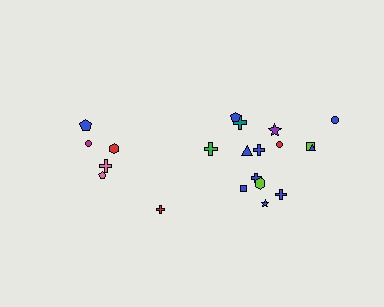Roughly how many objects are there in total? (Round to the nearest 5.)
Roughly 20 objects in total.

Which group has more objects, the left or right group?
The right group.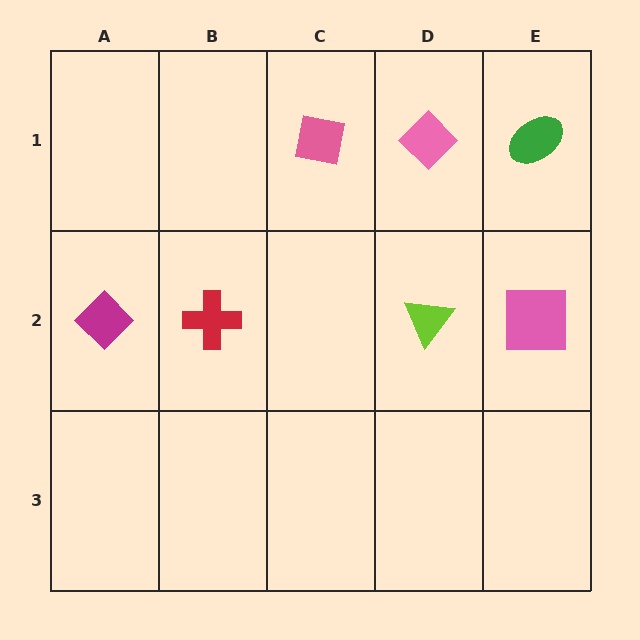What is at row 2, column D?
A lime triangle.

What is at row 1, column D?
A pink diamond.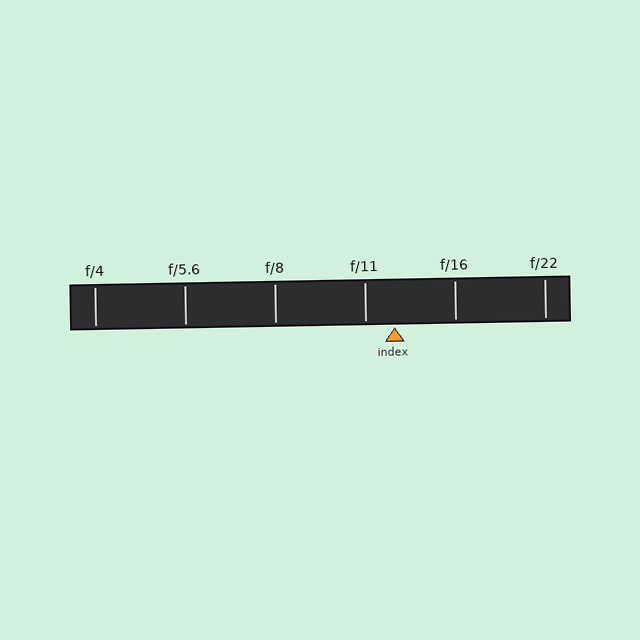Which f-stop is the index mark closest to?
The index mark is closest to f/11.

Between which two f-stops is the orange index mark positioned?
The index mark is between f/11 and f/16.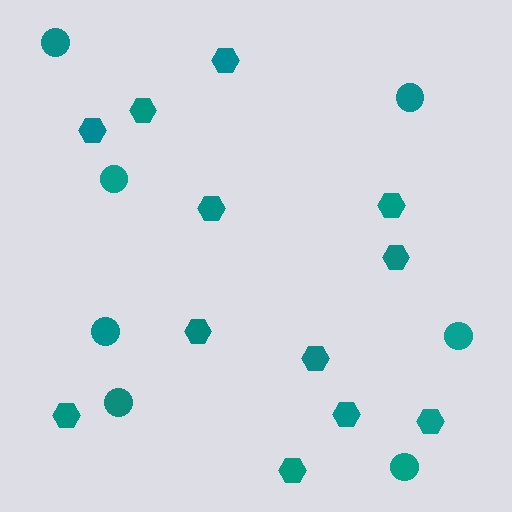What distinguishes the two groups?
There are 2 groups: one group of hexagons (12) and one group of circles (7).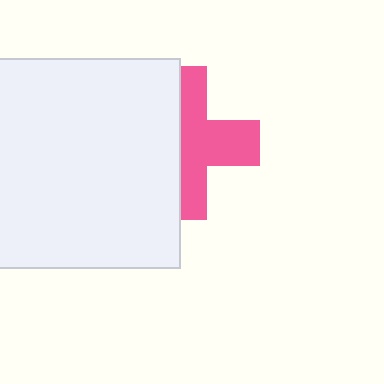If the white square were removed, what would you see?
You would see the complete pink cross.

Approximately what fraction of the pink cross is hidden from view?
Roughly 47% of the pink cross is hidden behind the white square.